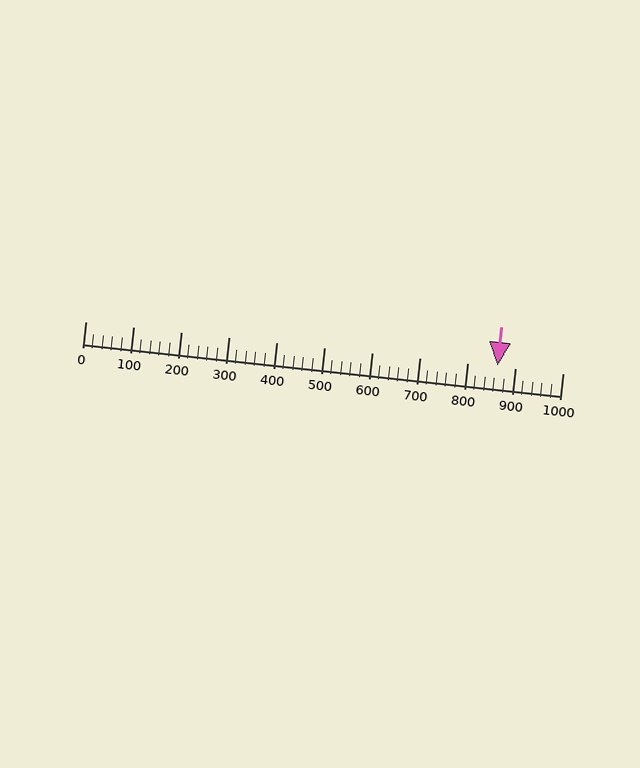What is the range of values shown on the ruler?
The ruler shows values from 0 to 1000.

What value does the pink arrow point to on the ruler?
The pink arrow points to approximately 864.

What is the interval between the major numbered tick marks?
The major tick marks are spaced 100 units apart.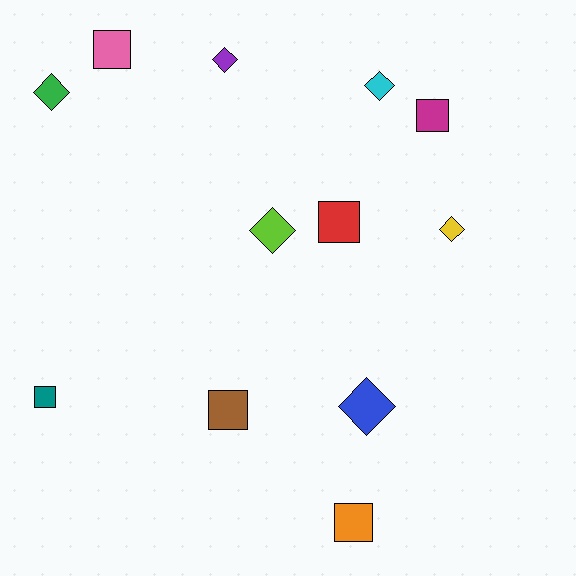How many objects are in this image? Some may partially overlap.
There are 12 objects.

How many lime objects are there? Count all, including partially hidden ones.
There is 1 lime object.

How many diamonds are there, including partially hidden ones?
There are 6 diamonds.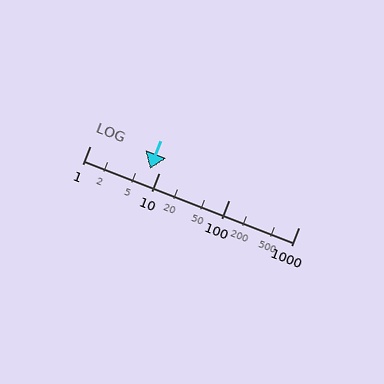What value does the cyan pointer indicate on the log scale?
The pointer indicates approximately 7.4.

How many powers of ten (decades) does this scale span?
The scale spans 3 decades, from 1 to 1000.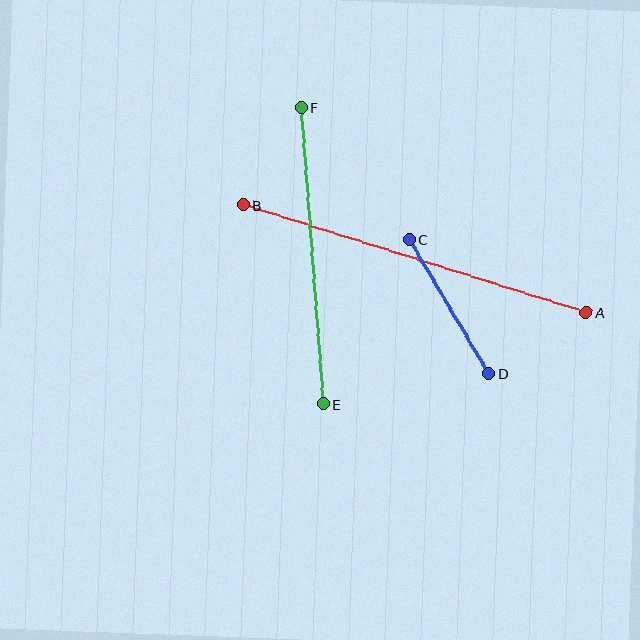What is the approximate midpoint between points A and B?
The midpoint is at approximately (415, 259) pixels.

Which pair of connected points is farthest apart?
Points A and B are farthest apart.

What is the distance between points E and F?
The distance is approximately 297 pixels.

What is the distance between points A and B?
The distance is approximately 359 pixels.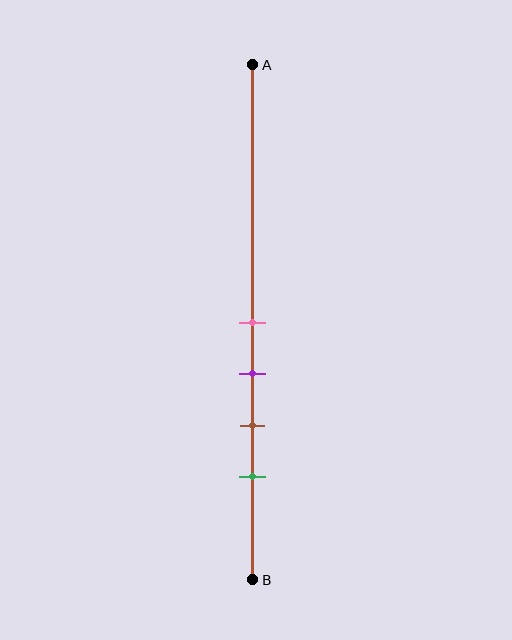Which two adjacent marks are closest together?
The pink and purple marks are the closest adjacent pair.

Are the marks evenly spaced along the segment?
Yes, the marks are approximately evenly spaced.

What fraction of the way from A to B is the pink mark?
The pink mark is approximately 50% (0.5) of the way from A to B.